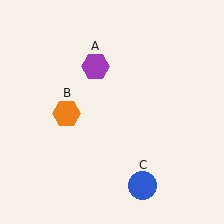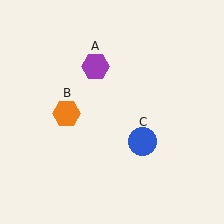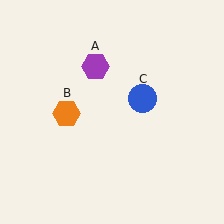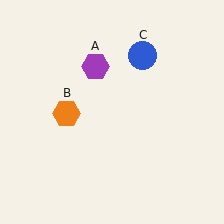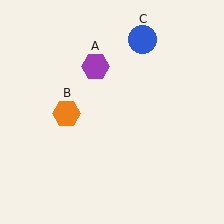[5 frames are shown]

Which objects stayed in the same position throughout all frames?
Purple hexagon (object A) and orange hexagon (object B) remained stationary.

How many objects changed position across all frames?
1 object changed position: blue circle (object C).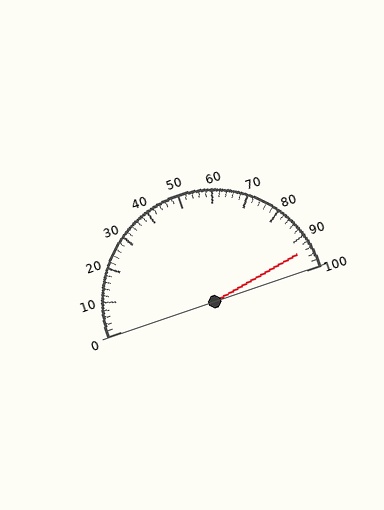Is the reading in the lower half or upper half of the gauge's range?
The reading is in the upper half of the range (0 to 100).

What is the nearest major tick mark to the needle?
The nearest major tick mark is 90.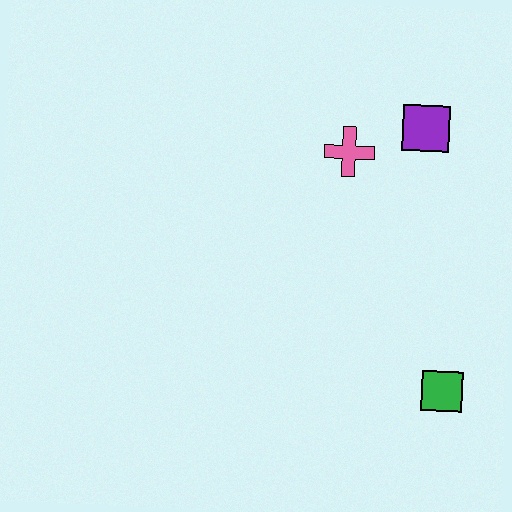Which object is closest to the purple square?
The pink cross is closest to the purple square.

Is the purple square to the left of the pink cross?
No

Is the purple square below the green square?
No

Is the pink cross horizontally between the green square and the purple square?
No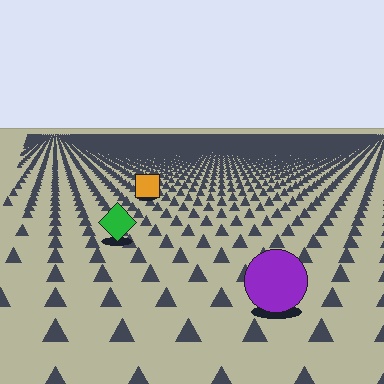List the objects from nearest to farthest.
From nearest to farthest: the purple circle, the green diamond, the orange square.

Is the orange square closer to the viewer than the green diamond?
No. The green diamond is closer — you can tell from the texture gradient: the ground texture is coarser near it.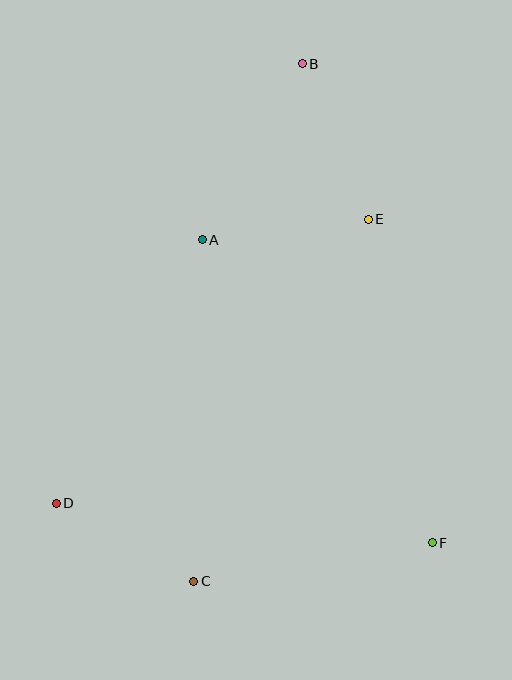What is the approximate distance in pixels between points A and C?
The distance between A and C is approximately 342 pixels.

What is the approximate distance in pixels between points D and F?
The distance between D and F is approximately 378 pixels.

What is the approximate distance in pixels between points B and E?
The distance between B and E is approximately 169 pixels.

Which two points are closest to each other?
Points C and D are closest to each other.